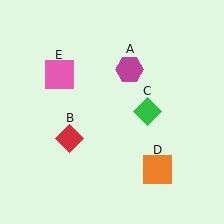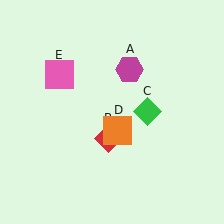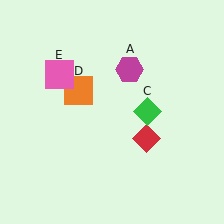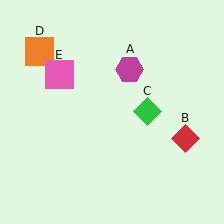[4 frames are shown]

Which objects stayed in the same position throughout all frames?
Magenta hexagon (object A) and green diamond (object C) and pink square (object E) remained stationary.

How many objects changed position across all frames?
2 objects changed position: red diamond (object B), orange square (object D).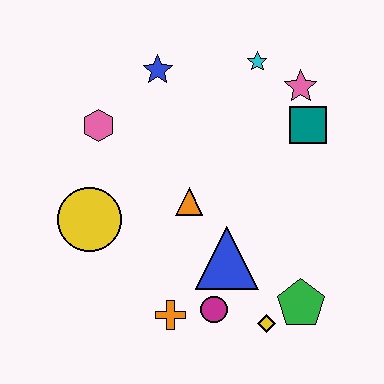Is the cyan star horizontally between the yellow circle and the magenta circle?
No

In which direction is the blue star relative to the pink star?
The blue star is to the left of the pink star.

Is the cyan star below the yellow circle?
No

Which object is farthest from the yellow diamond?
The blue star is farthest from the yellow diamond.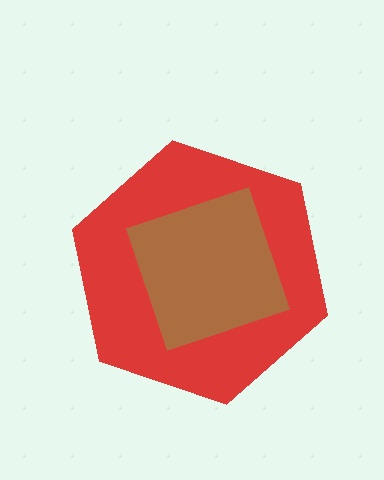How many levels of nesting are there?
2.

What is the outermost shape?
The red hexagon.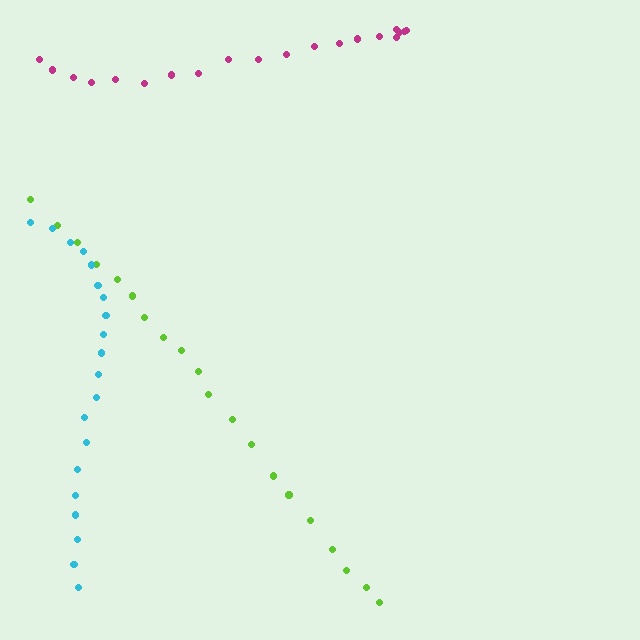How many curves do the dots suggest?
There are 3 distinct paths.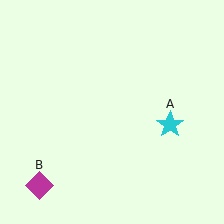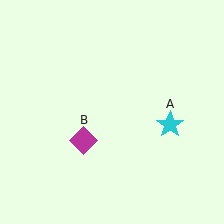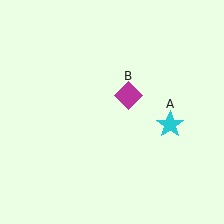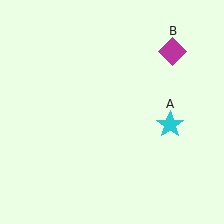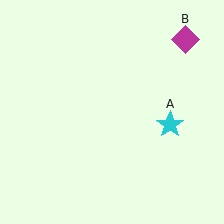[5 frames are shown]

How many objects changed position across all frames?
1 object changed position: magenta diamond (object B).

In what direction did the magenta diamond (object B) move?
The magenta diamond (object B) moved up and to the right.